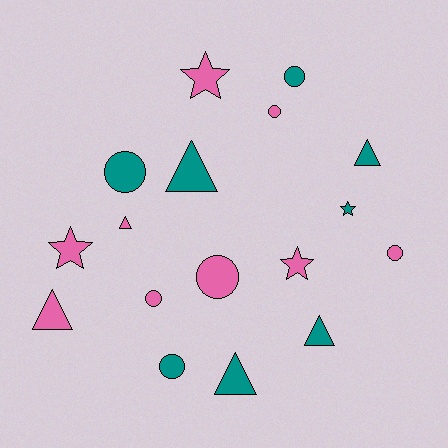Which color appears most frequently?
Pink, with 9 objects.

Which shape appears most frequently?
Circle, with 7 objects.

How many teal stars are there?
There is 1 teal star.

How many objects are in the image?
There are 17 objects.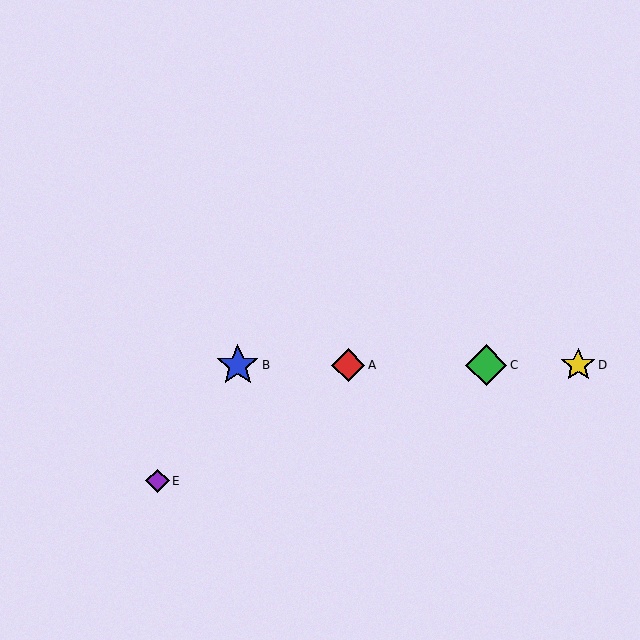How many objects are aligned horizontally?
4 objects (A, B, C, D) are aligned horizontally.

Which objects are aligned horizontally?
Objects A, B, C, D are aligned horizontally.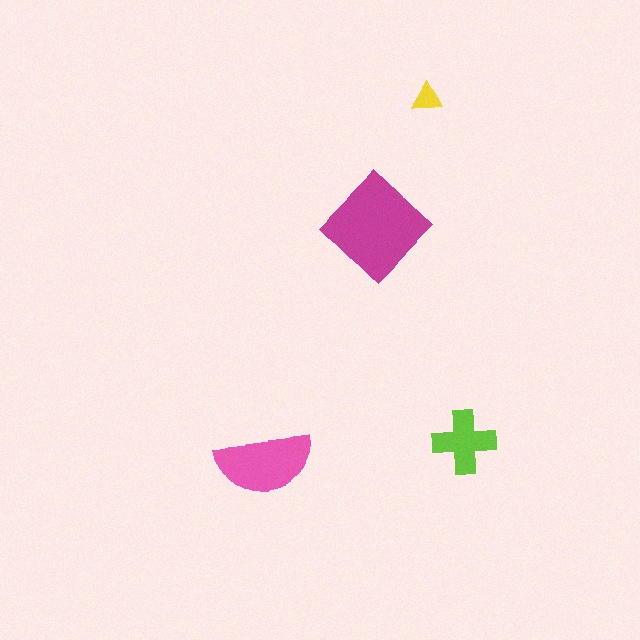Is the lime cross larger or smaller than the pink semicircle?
Smaller.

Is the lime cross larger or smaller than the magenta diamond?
Smaller.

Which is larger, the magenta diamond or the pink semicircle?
The magenta diamond.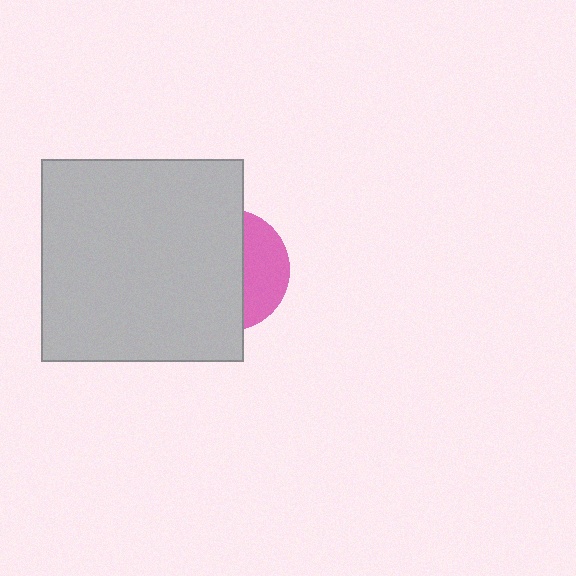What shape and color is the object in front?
The object in front is a light gray square.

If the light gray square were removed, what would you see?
You would see the complete pink circle.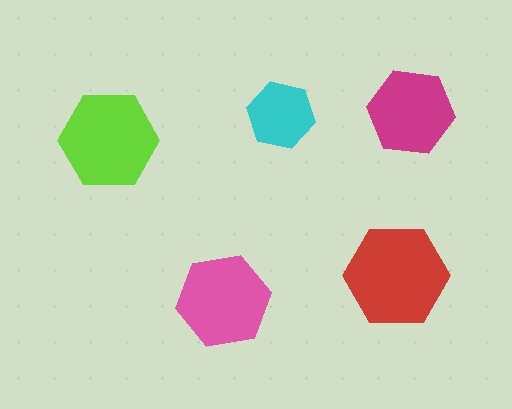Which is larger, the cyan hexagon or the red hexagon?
The red one.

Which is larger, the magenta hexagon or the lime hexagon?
The lime one.